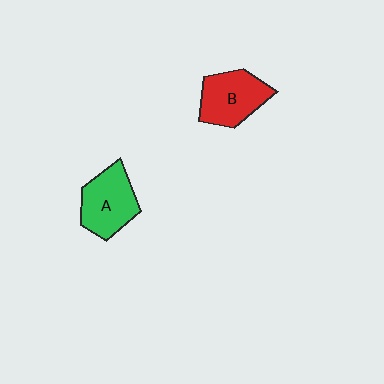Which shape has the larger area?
Shape A (green).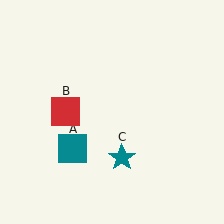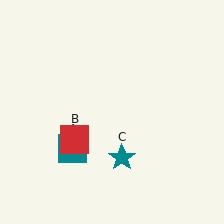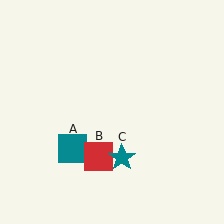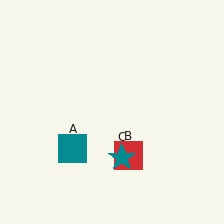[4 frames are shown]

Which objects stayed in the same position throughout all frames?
Teal square (object A) and teal star (object C) remained stationary.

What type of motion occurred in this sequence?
The red square (object B) rotated counterclockwise around the center of the scene.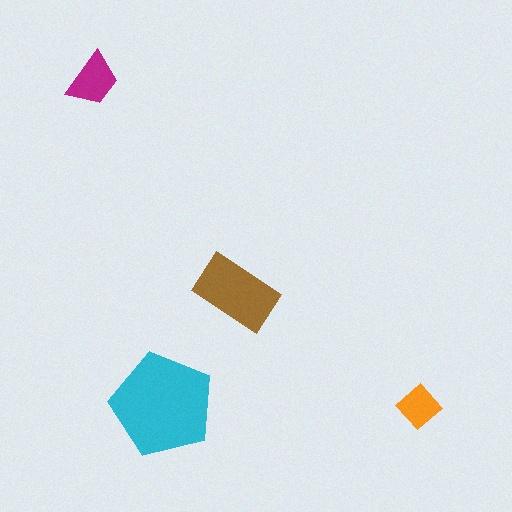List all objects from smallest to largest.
The orange diamond, the magenta trapezoid, the brown rectangle, the cyan pentagon.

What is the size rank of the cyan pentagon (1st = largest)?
1st.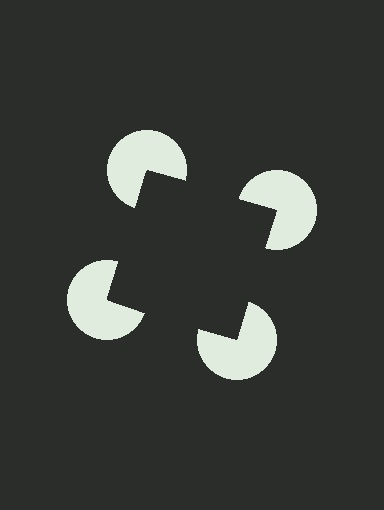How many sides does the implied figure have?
4 sides.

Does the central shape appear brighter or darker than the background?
It typically appears slightly darker than the background, even though no actual brightness change is drawn.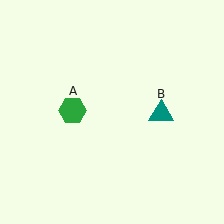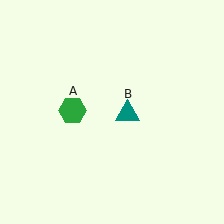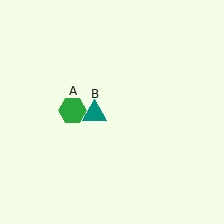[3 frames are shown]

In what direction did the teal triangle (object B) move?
The teal triangle (object B) moved left.